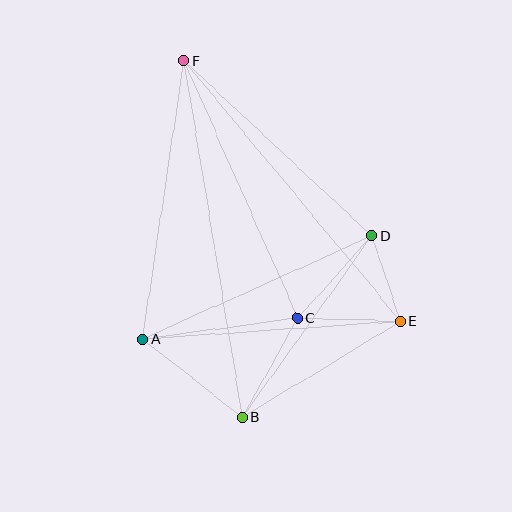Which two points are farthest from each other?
Points B and F are farthest from each other.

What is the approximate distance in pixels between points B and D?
The distance between B and D is approximately 223 pixels.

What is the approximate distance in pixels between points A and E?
The distance between A and E is approximately 258 pixels.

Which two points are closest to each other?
Points D and E are closest to each other.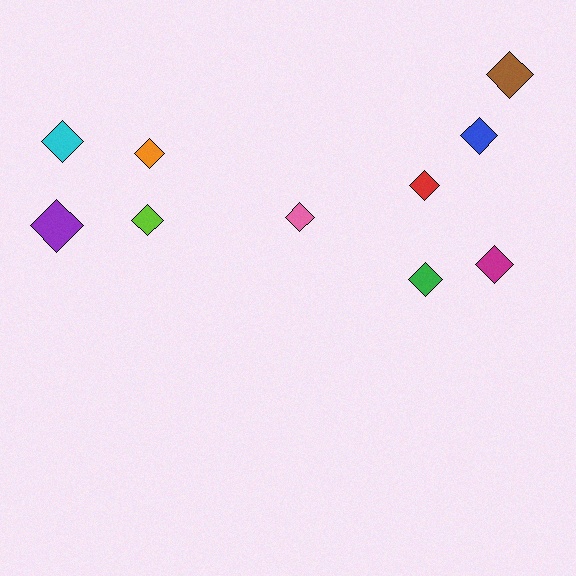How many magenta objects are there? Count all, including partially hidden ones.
There is 1 magenta object.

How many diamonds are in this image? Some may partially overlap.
There are 10 diamonds.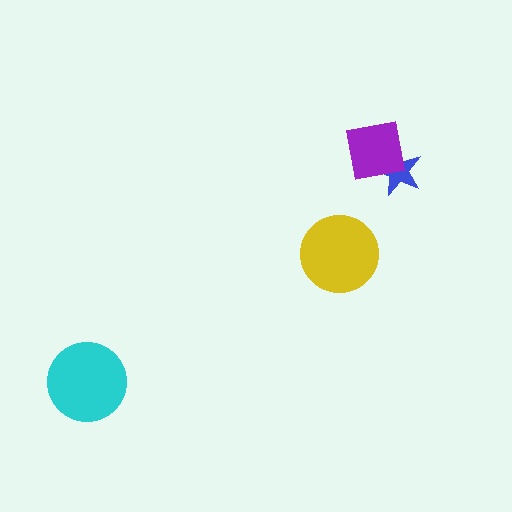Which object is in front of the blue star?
The purple square is in front of the blue star.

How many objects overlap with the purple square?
1 object overlaps with the purple square.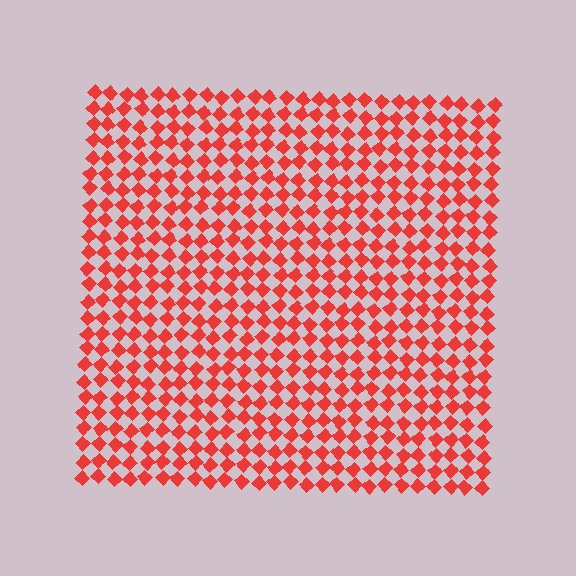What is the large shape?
The large shape is a square.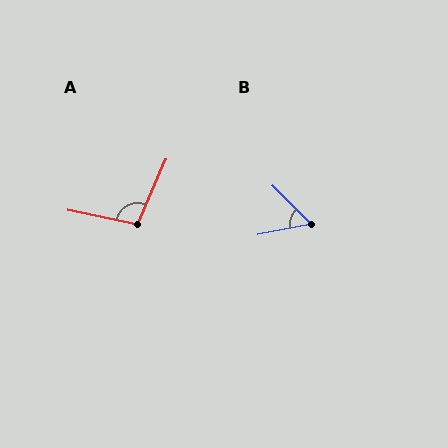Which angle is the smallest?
B, at approximately 56 degrees.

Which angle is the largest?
A, at approximately 102 degrees.